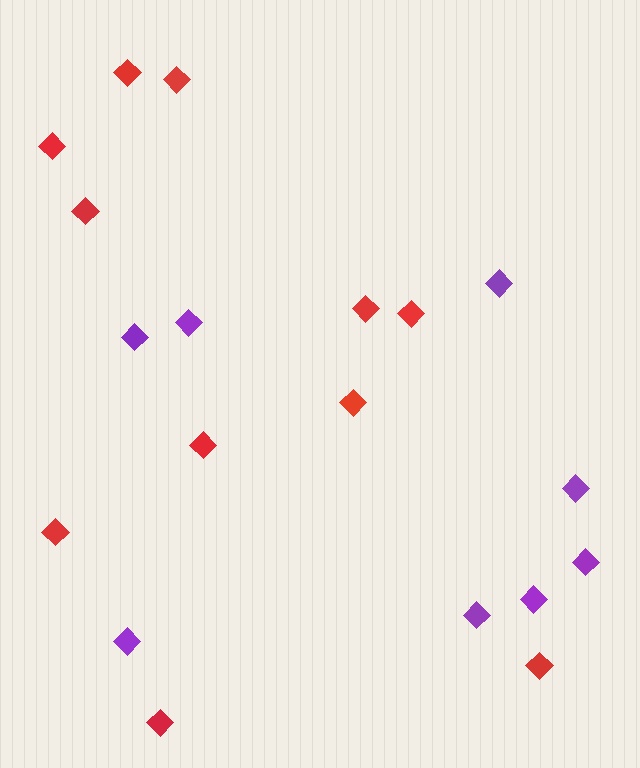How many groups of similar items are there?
There are 2 groups: one group of red diamonds (11) and one group of purple diamonds (8).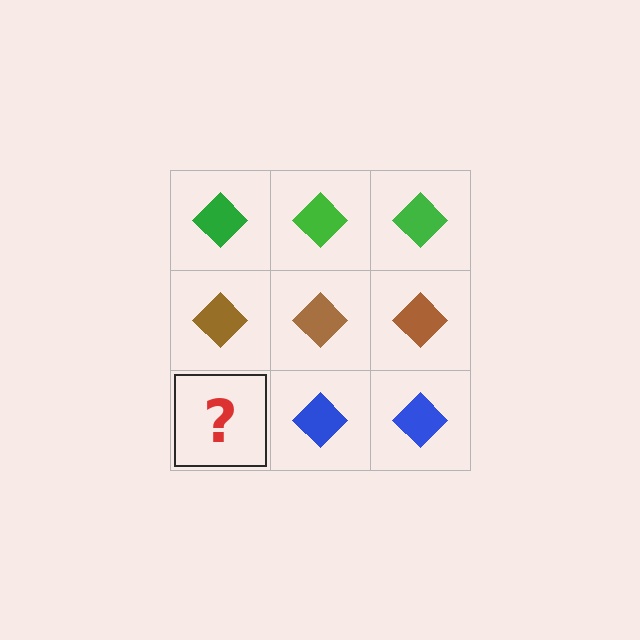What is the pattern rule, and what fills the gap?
The rule is that each row has a consistent color. The gap should be filled with a blue diamond.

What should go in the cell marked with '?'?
The missing cell should contain a blue diamond.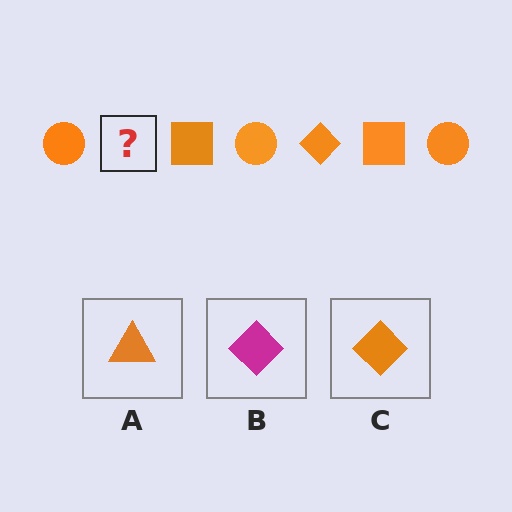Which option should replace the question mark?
Option C.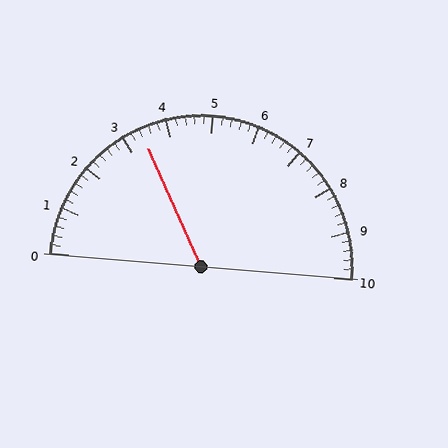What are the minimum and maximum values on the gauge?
The gauge ranges from 0 to 10.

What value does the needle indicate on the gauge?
The needle indicates approximately 3.4.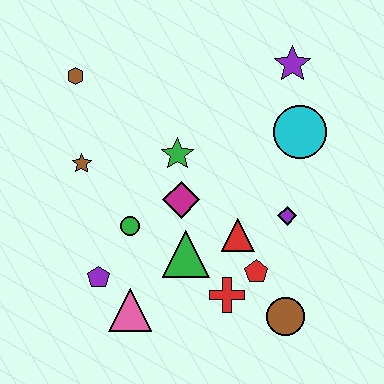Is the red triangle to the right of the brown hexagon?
Yes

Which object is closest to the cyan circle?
The purple star is closest to the cyan circle.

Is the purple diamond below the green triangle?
No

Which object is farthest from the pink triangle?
The purple star is farthest from the pink triangle.